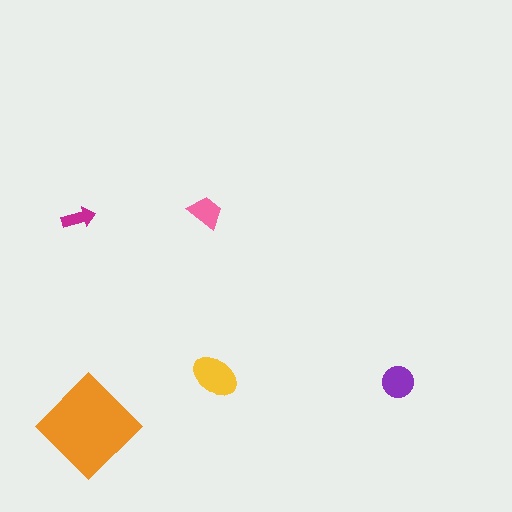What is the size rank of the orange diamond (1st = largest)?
1st.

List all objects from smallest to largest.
The magenta arrow, the pink trapezoid, the purple circle, the yellow ellipse, the orange diamond.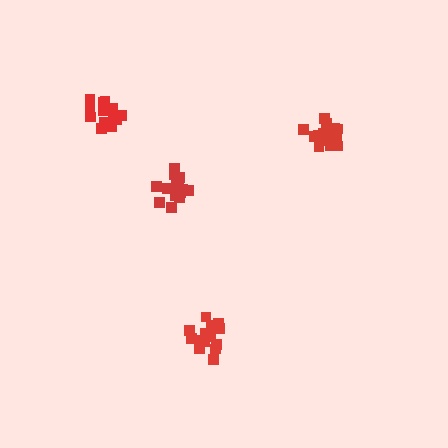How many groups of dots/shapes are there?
There are 4 groups.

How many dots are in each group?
Group 1: 16 dots, Group 2: 14 dots, Group 3: 18 dots, Group 4: 16 dots (64 total).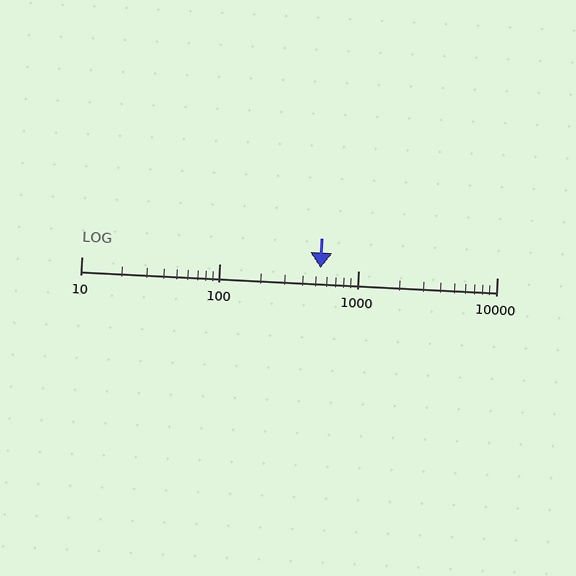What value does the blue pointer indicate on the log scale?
The pointer indicates approximately 530.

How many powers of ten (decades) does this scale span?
The scale spans 3 decades, from 10 to 10000.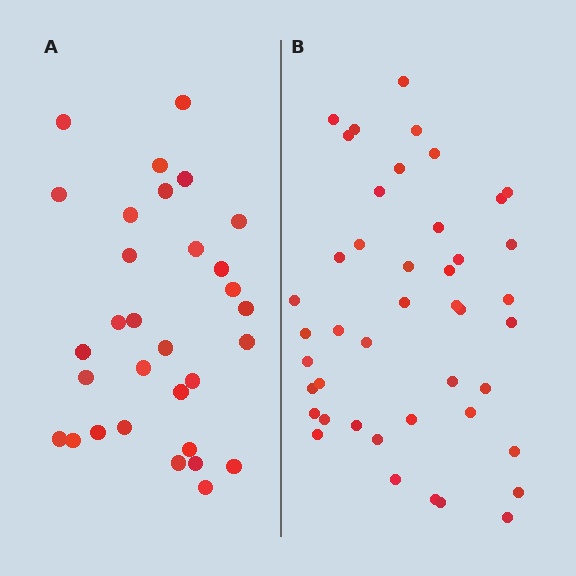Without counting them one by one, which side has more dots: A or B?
Region B (the right region) has more dots.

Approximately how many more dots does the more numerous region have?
Region B has approximately 15 more dots than region A.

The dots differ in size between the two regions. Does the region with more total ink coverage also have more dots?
No. Region A has more total ink coverage because its dots are larger, but region B actually contains more individual dots. Total area can be misleading — the number of items is what matters here.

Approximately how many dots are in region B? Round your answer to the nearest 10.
About 40 dots. (The exact count is 44, which rounds to 40.)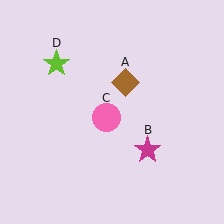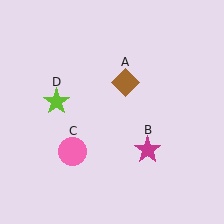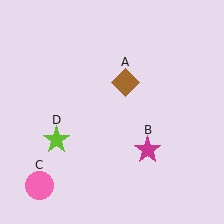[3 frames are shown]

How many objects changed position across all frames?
2 objects changed position: pink circle (object C), lime star (object D).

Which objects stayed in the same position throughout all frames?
Brown diamond (object A) and magenta star (object B) remained stationary.